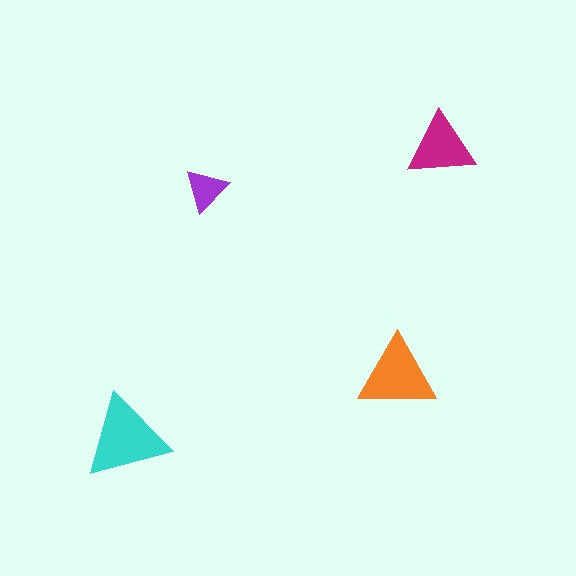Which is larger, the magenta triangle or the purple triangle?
The magenta one.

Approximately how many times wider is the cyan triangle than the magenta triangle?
About 1.5 times wider.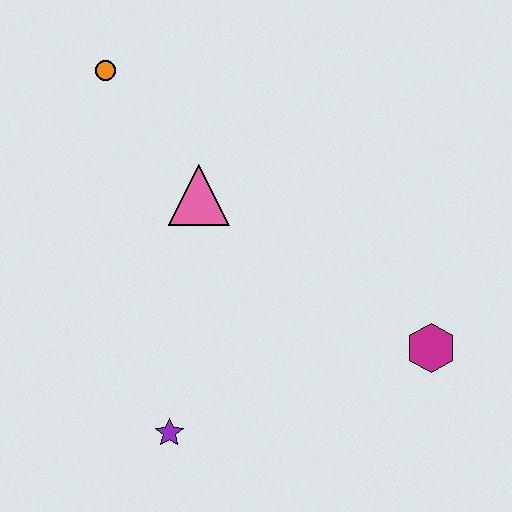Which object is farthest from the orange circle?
The magenta hexagon is farthest from the orange circle.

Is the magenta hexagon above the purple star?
Yes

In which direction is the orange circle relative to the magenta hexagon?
The orange circle is to the left of the magenta hexagon.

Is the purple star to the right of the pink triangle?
No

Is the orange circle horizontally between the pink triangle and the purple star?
No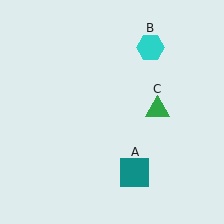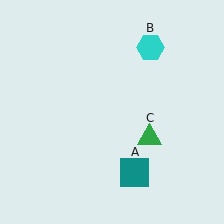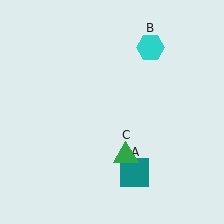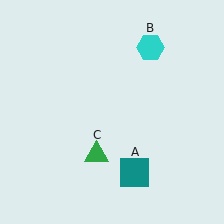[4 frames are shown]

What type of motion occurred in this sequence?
The green triangle (object C) rotated clockwise around the center of the scene.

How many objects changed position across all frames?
1 object changed position: green triangle (object C).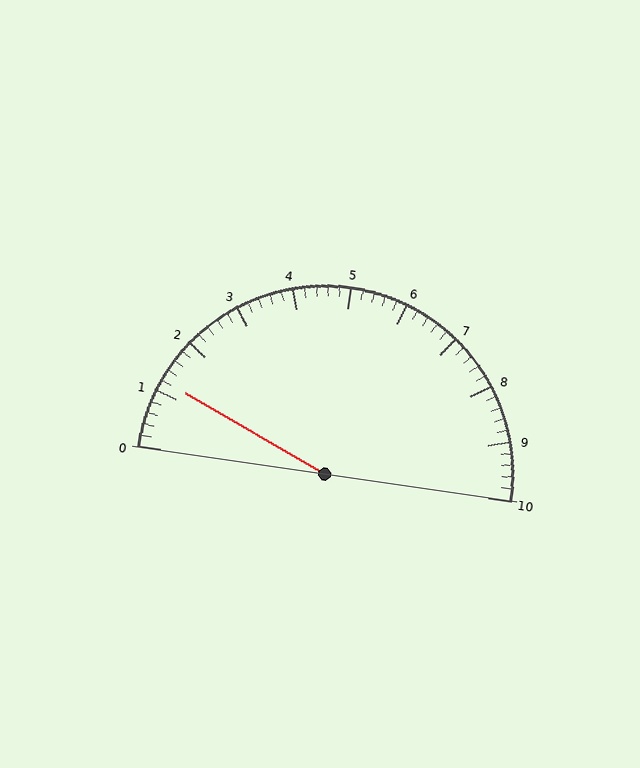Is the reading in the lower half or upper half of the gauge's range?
The reading is in the lower half of the range (0 to 10).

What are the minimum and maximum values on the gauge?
The gauge ranges from 0 to 10.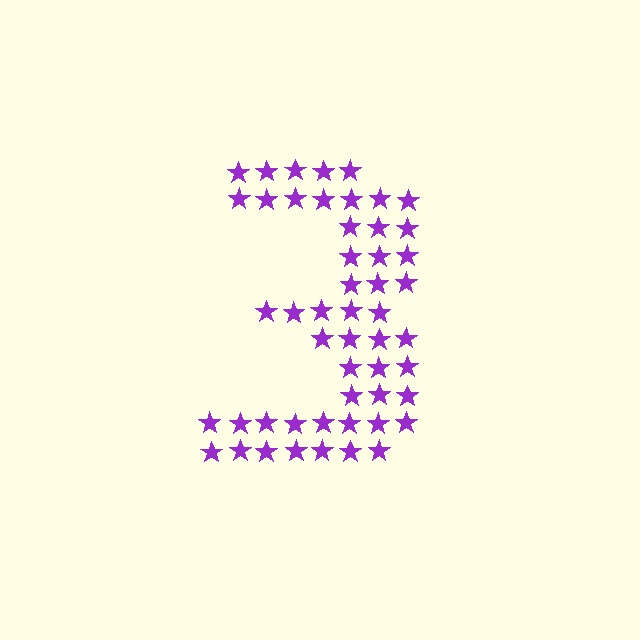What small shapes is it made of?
It is made of small stars.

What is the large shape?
The large shape is the digit 3.